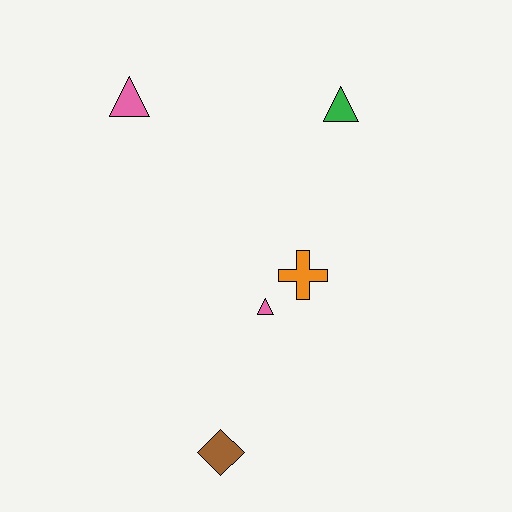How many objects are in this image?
There are 5 objects.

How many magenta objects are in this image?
There are no magenta objects.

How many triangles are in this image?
There are 3 triangles.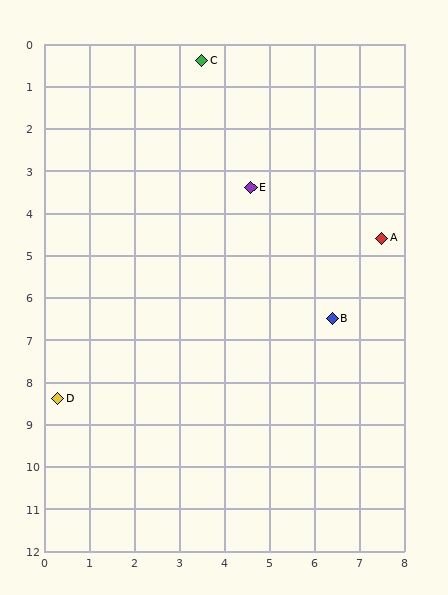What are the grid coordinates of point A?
Point A is at approximately (7.5, 4.6).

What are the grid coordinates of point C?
Point C is at approximately (3.5, 0.4).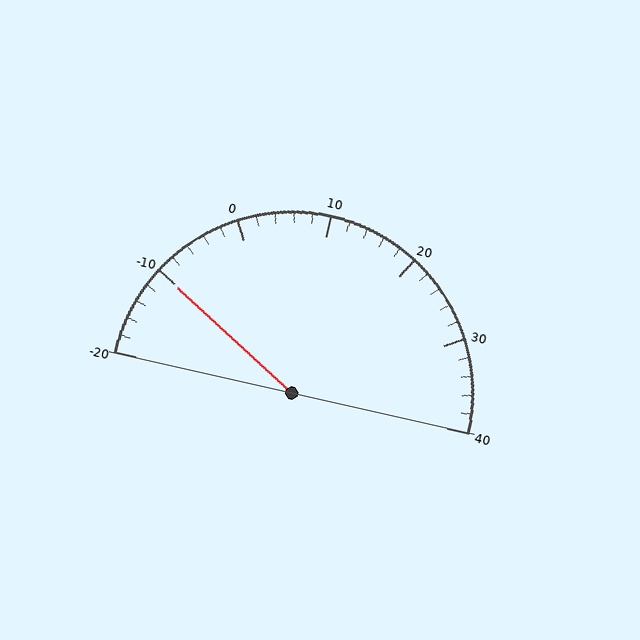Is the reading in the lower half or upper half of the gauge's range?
The reading is in the lower half of the range (-20 to 40).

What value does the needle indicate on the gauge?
The needle indicates approximately -10.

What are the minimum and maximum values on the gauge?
The gauge ranges from -20 to 40.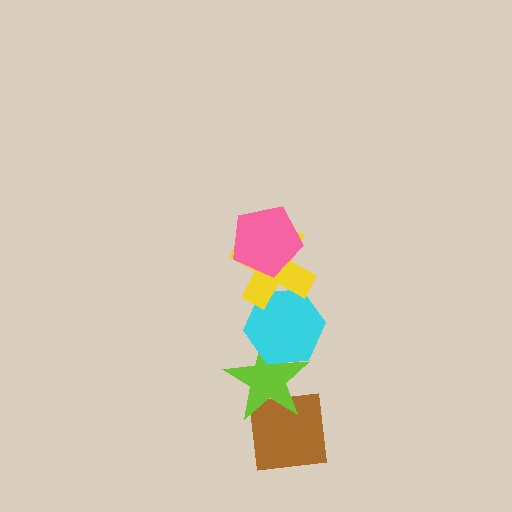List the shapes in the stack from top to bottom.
From top to bottom: the pink pentagon, the yellow cross, the cyan hexagon, the lime star, the brown square.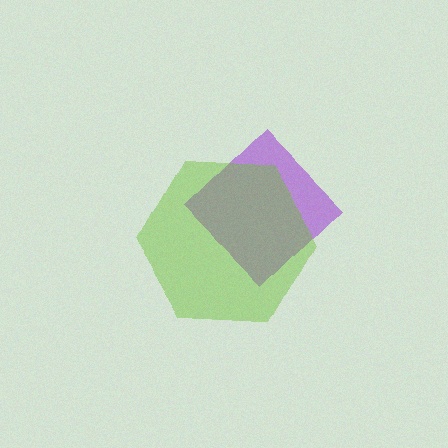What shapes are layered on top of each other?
The layered shapes are: a purple diamond, a lime hexagon.